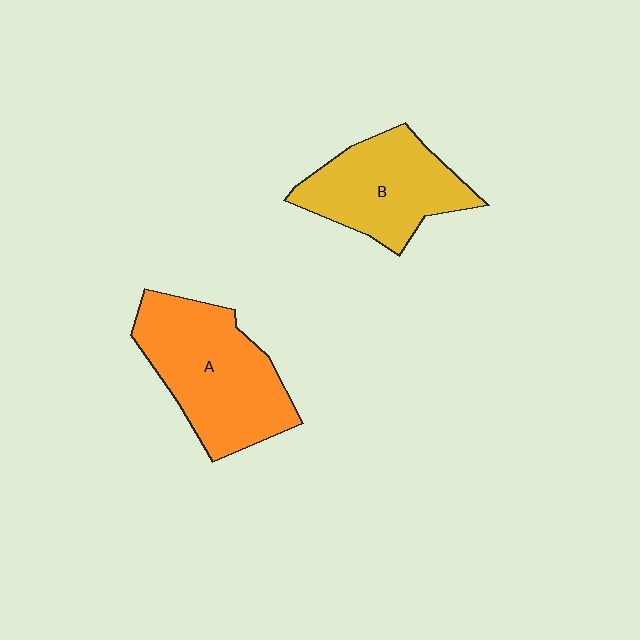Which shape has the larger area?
Shape A (orange).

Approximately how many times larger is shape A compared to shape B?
Approximately 1.2 times.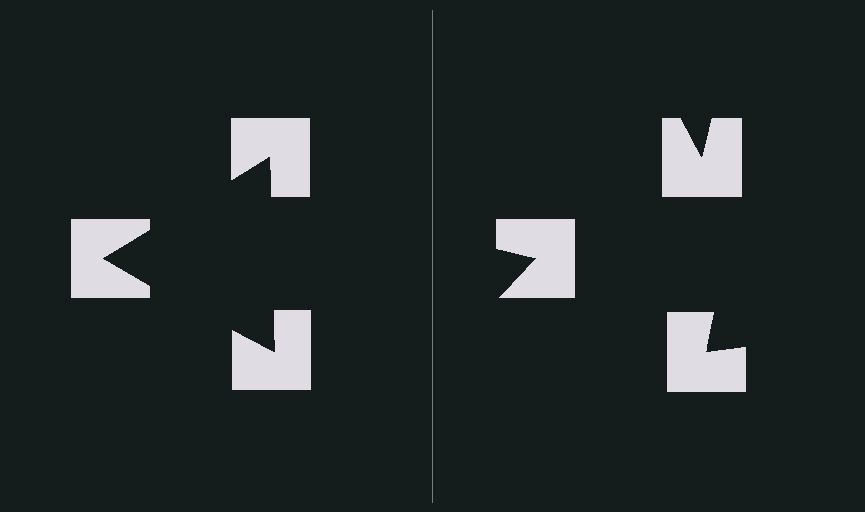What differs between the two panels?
The notched squares are positioned identically on both sides; only the wedge orientations differ. On the left they align to a triangle; on the right they are misaligned.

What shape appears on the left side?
An illusory triangle.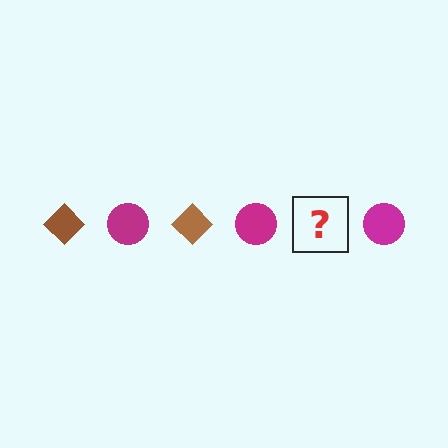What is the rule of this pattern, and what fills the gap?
The rule is that the pattern alternates between brown diamond and magenta circle. The gap should be filled with a brown diamond.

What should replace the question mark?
The question mark should be replaced with a brown diamond.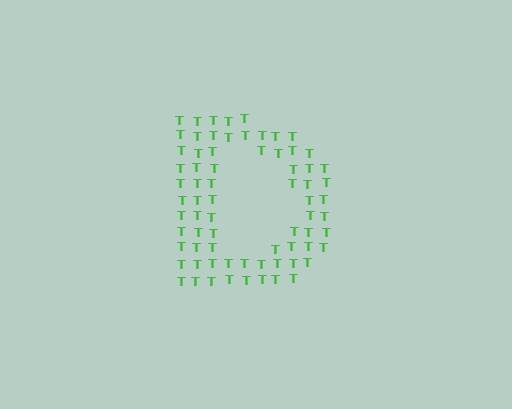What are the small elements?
The small elements are letter T's.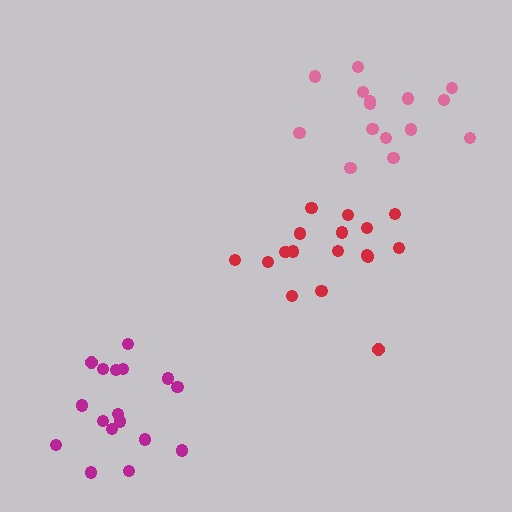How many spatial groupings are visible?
There are 3 spatial groupings.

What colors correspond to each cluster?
The clusters are colored: magenta, red, pink.